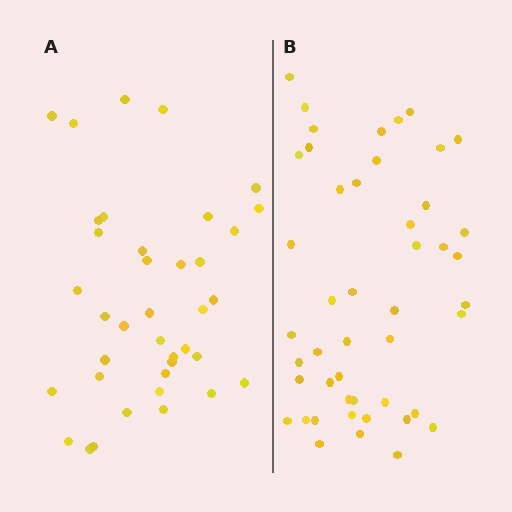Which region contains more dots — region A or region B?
Region B (the right region) has more dots.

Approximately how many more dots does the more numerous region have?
Region B has roughly 8 or so more dots than region A.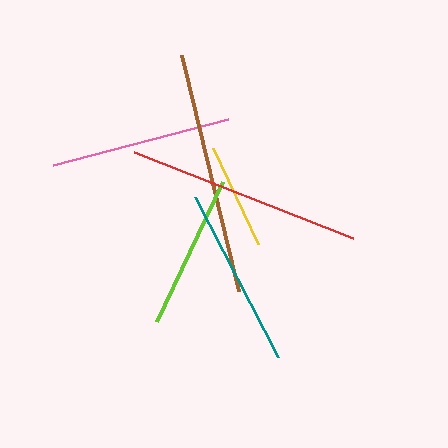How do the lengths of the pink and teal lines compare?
The pink and teal lines are approximately the same length.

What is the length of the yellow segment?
The yellow segment is approximately 106 pixels long.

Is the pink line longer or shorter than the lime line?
The pink line is longer than the lime line.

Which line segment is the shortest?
The yellow line is the shortest at approximately 106 pixels.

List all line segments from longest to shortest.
From longest to shortest: brown, red, pink, teal, lime, yellow.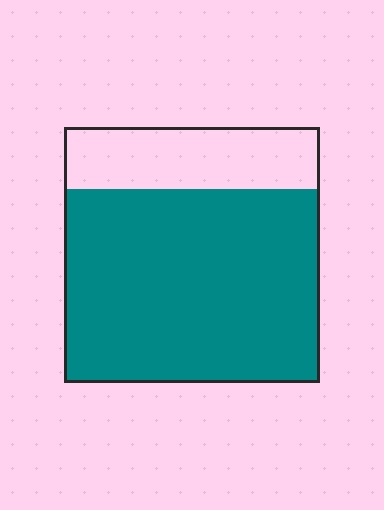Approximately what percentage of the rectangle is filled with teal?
Approximately 75%.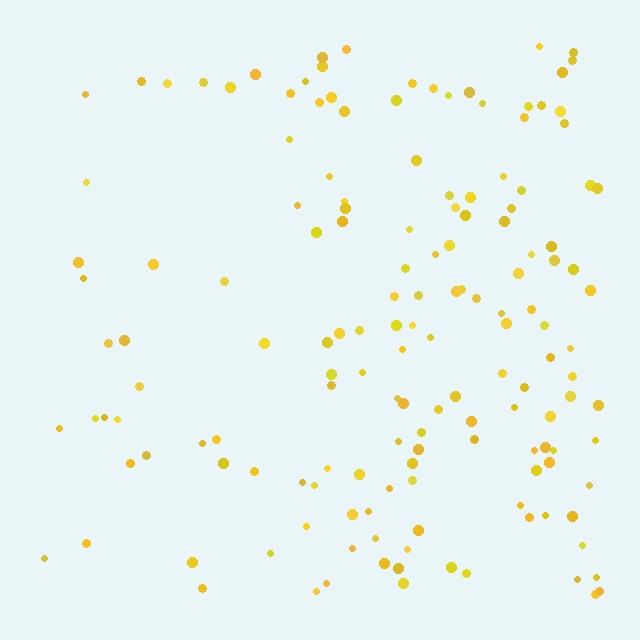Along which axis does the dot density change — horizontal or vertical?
Horizontal.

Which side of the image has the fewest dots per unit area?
The left.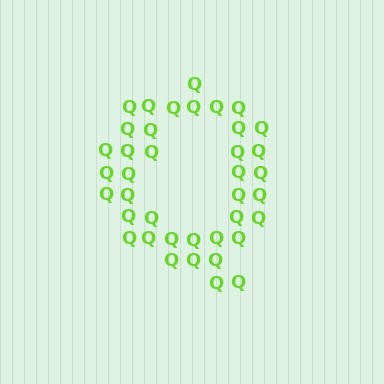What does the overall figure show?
The overall figure shows the letter Q.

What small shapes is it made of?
It is made of small letter Q's.